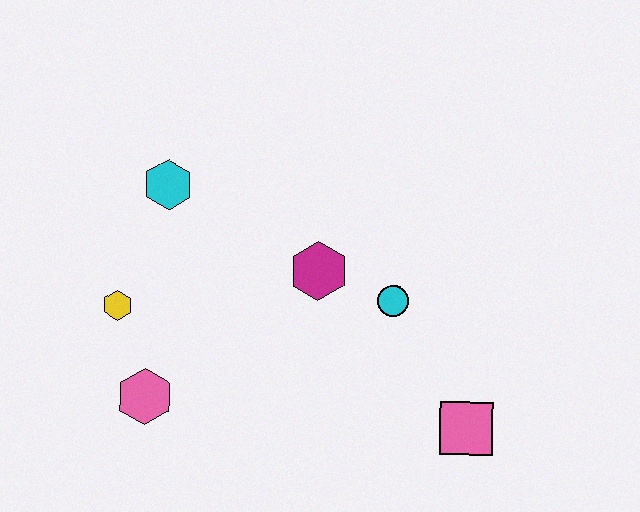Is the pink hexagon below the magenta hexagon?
Yes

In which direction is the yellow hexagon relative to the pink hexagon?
The yellow hexagon is above the pink hexagon.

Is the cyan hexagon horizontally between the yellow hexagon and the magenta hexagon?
Yes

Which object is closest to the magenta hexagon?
The cyan circle is closest to the magenta hexagon.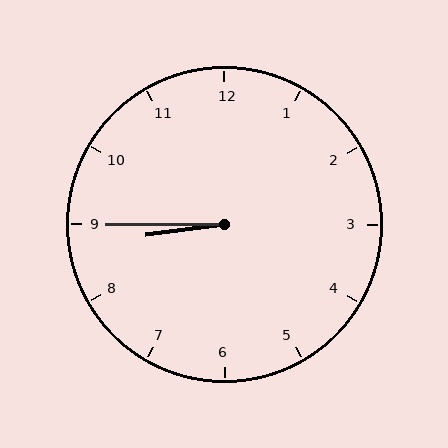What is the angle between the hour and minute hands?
Approximately 8 degrees.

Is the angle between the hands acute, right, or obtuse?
It is acute.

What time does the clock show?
8:45.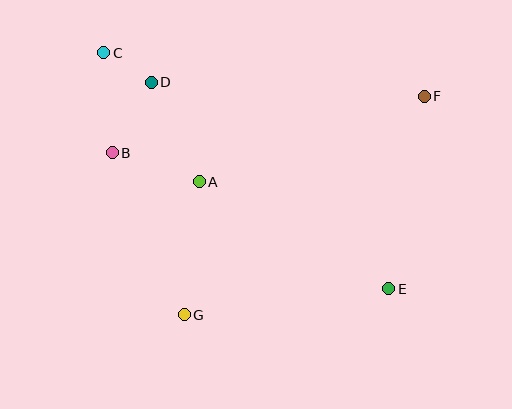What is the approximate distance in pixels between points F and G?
The distance between F and G is approximately 325 pixels.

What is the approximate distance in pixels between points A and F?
The distance between A and F is approximately 241 pixels.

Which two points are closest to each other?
Points C and D are closest to each other.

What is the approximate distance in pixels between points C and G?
The distance between C and G is approximately 274 pixels.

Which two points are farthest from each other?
Points C and E are farthest from each other.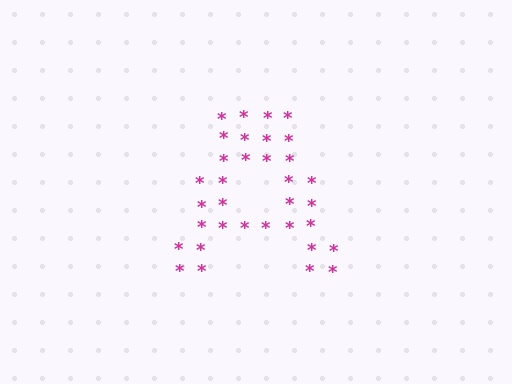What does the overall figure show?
The overall figure shows the letter A.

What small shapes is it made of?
It is made of small asterisks.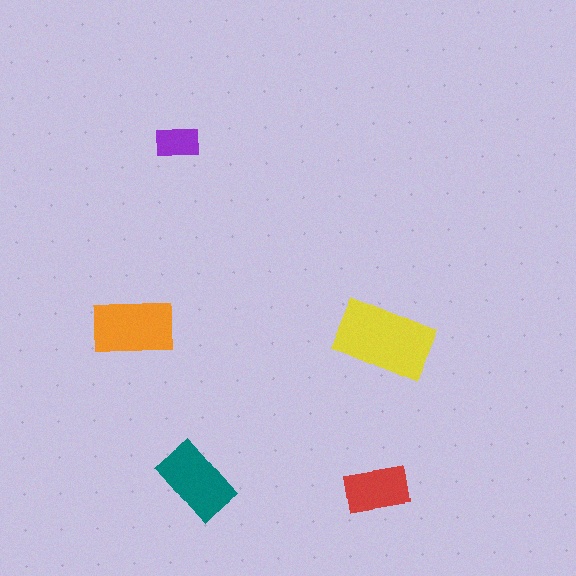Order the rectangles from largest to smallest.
the yellow one, the orange one, the teal one, the red one, the purple one.